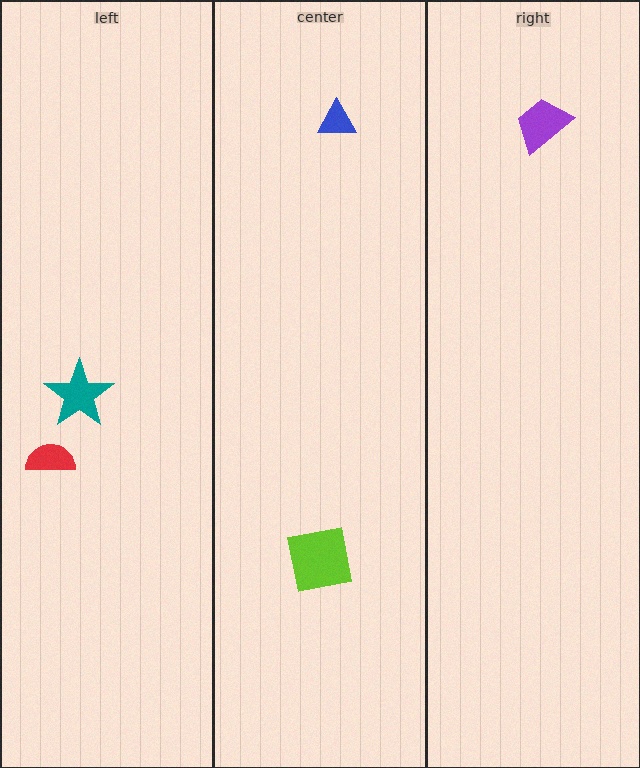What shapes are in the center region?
The blue triangle, the lime square.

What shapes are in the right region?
The purple trapezoid.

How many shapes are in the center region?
2.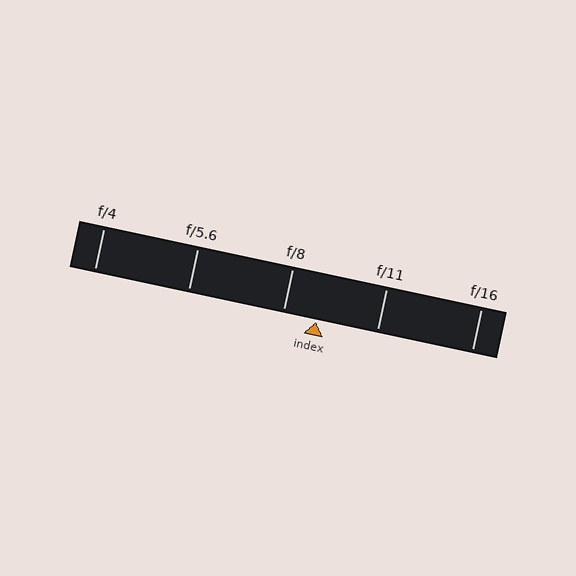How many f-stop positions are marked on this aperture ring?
There are 5 f-stop positions marked.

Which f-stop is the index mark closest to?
The index mark is closest to f/8.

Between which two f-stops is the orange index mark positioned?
The index mark is between f/8 and f/11.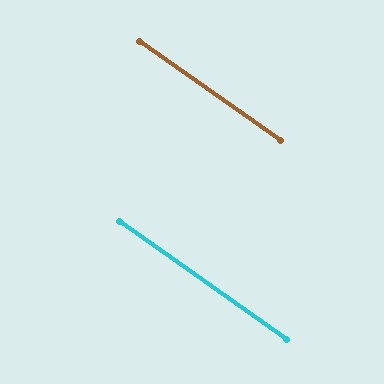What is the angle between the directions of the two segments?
Approximately 0 degrees.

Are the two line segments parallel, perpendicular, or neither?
Parallel — their directions differ by only 0.5°.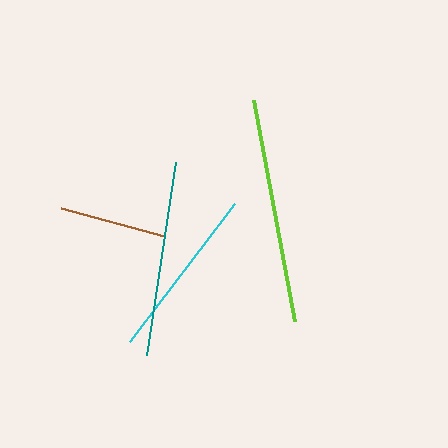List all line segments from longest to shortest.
From longest to shortest: lime, teal, cyan, brown.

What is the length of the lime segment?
The lime segment is approximately 225 pixels long.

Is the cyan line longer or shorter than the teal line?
The teal line is longer than the cyan line.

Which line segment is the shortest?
The brown line is the shortest at approximately 107 pixels.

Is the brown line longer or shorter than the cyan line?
The cyan line is longer than the brown line.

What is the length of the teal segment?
The teal segment is approximately 196 pixels long.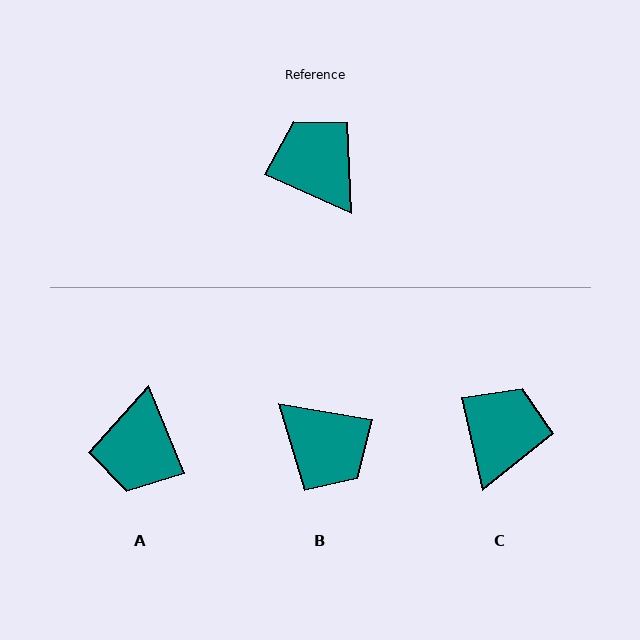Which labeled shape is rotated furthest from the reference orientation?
B, about 166 degrees away.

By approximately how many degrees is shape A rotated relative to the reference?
Approximately 136 degrees counter-clockwise.